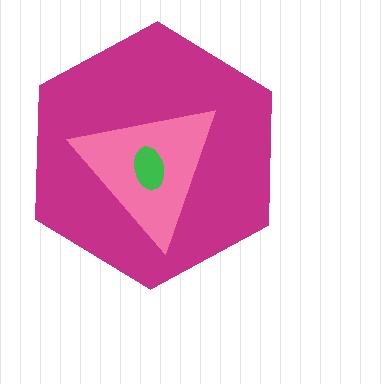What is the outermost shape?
The magenta hexagon.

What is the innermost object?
The green ellipse.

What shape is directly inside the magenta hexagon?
The pink triangle.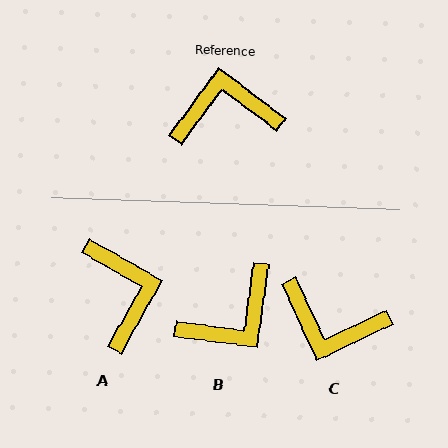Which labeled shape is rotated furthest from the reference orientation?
C, about 152 degrees away.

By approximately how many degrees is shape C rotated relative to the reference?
Approximately 152 degrees counter-clockwise.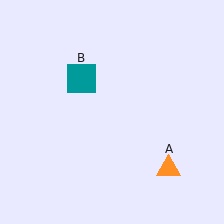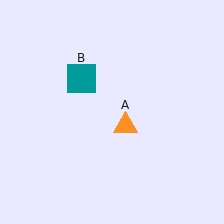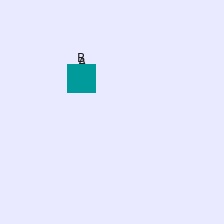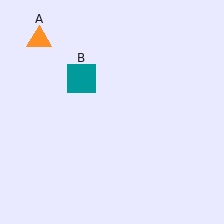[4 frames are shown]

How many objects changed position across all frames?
1 object changed position: orange triangle (object A).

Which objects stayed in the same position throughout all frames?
Teal square (object B) remained stationary.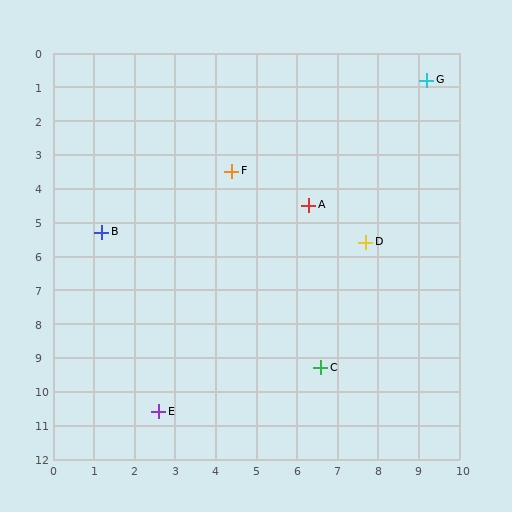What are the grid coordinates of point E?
Point E is at approximately (2.6, 10.6).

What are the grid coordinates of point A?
Point A is at approximately (6.3, 4.5).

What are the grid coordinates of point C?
Point C is at approximately (6.6, 9.3).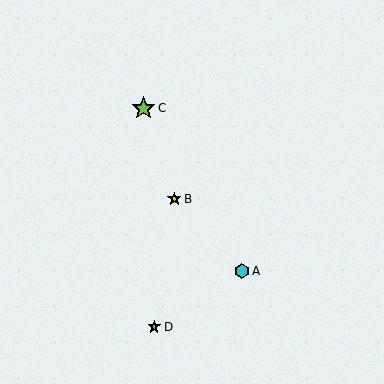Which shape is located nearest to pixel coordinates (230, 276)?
The cyan hexagon (labeled A) at (242, 271) is nearest to that location.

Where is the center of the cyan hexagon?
The center of the cyan hexagon is at (242, 271).